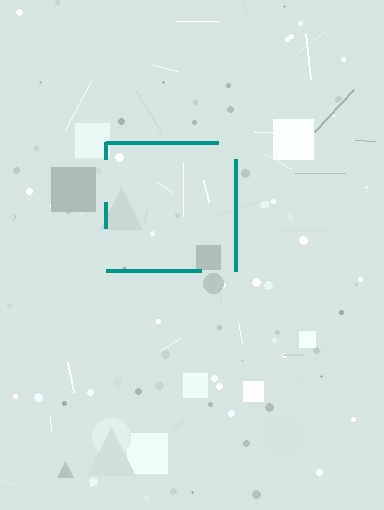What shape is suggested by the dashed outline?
The dashed outline suggests a square.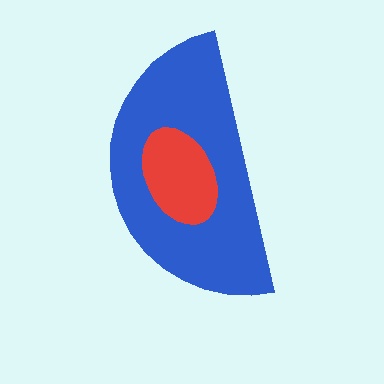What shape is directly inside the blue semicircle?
The red ellipse.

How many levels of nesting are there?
2.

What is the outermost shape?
The blue semicircle.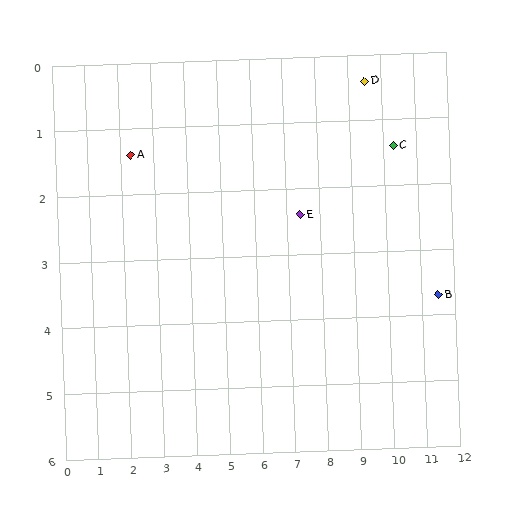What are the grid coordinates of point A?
Point A is at approximately (2.3, 1.4).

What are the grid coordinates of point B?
Point B is at approximately (11.5, 3.7).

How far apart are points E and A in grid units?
Points E and A are about 5.2 grid units apart.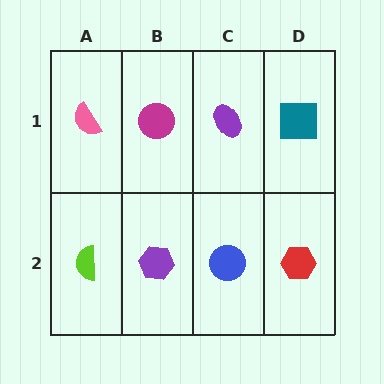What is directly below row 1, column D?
A red hexagon.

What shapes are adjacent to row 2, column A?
A pink semicircle (row 1, column A), a purple hexagon (row 2, column B).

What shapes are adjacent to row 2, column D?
A teal square (row 1, column D), a blue circle (row 2, column C).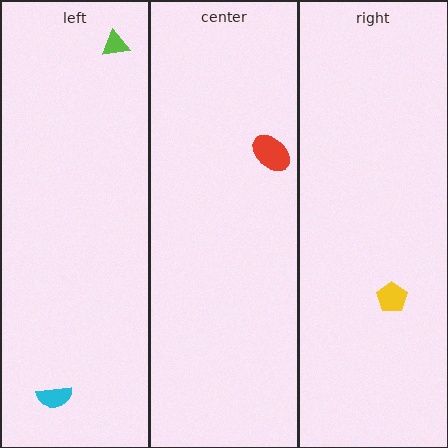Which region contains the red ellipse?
The center region.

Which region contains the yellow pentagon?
The right region.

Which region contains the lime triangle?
The left region.